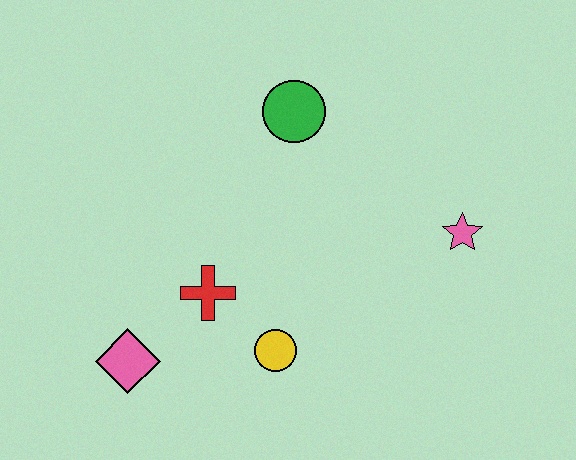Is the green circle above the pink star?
Yes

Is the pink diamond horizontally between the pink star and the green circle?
No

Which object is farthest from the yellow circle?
The green circle is farthest from the yellow circle.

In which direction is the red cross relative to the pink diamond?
The red cross is to the right of the pink diamond.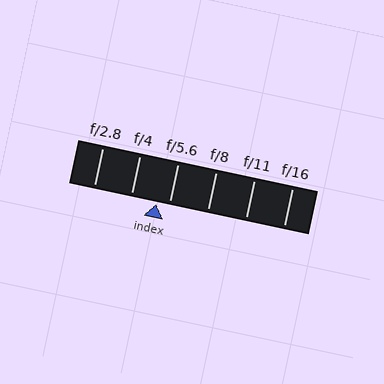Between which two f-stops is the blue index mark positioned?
The index mark is between f/4 and f/5.6.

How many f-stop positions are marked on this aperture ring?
There are 6 f-stop positions marked.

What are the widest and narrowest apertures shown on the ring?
The widest aperture shown is f/2.8 and the narrowest is f/16.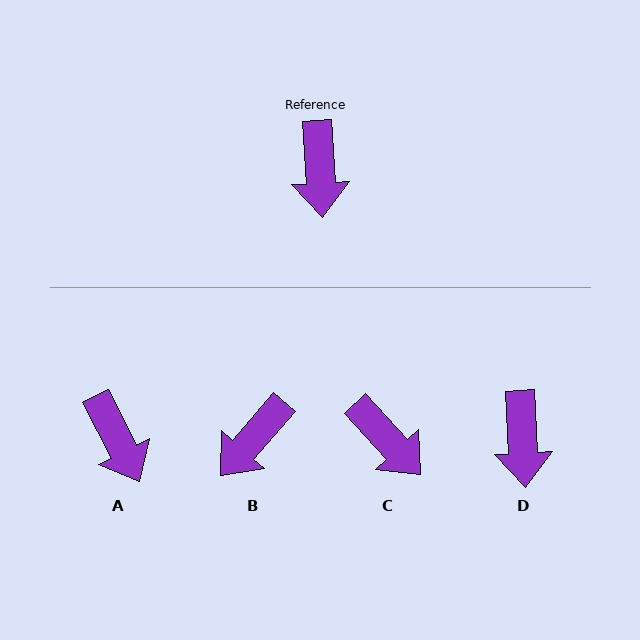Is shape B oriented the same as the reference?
No, it is off by about 44 degrees.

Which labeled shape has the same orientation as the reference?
D.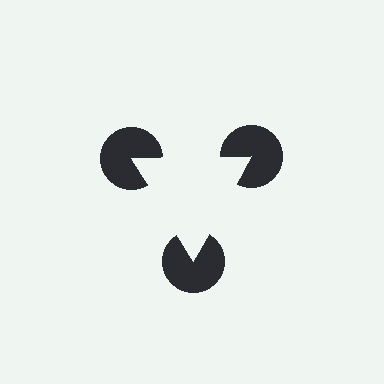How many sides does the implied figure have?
3 sides.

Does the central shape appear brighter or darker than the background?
It typically appears slightly brighter than the background, even though no actual brightness change is drawn.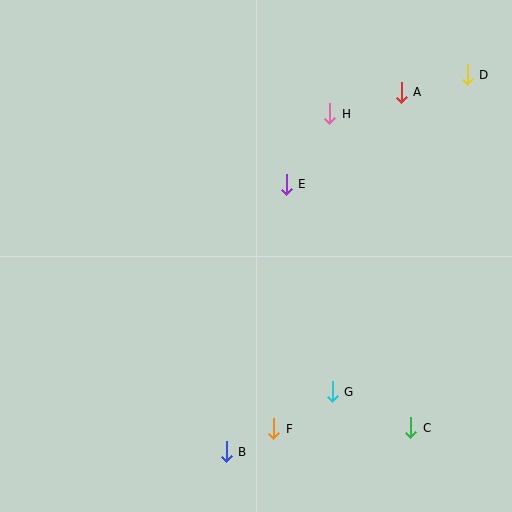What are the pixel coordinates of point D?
Point D is at (467, 75).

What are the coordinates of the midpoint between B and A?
The midpoint between B and A is at (314, 272).